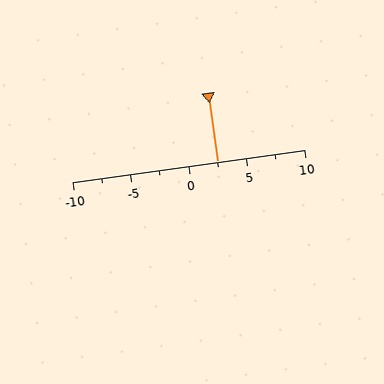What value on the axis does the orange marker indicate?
The marker indicates approximately 2.5.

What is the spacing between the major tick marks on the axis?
The major ticks are spaced 5 apart.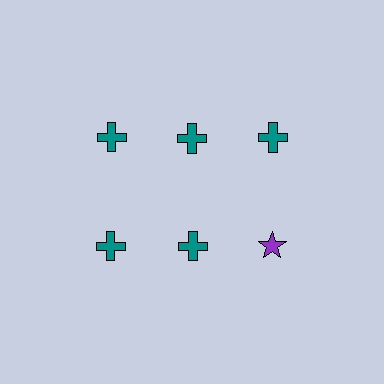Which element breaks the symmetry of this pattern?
The purple star in the second row, center column breaks the symmetry. All other shapes are teal crosses.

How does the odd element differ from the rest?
It differs in both color (purple instead of teal) and shape (star instead of cross).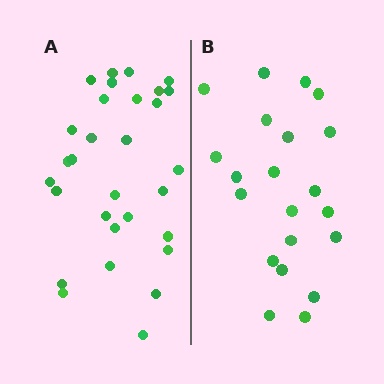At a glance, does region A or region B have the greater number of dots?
Region A (the left region) has more dots.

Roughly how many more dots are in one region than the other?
Region A has roughly 8 or so more dots than region B.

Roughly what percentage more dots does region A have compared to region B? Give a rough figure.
About 45% more.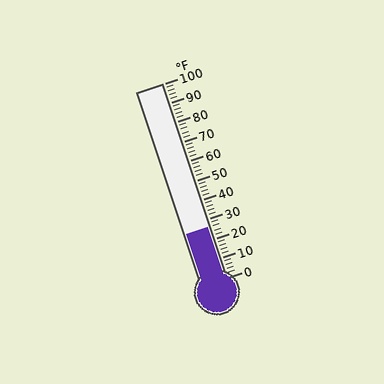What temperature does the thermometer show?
The thermometer shows approximately 26°F.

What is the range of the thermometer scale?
The thermometer scale ranges from 0°F to 100°F.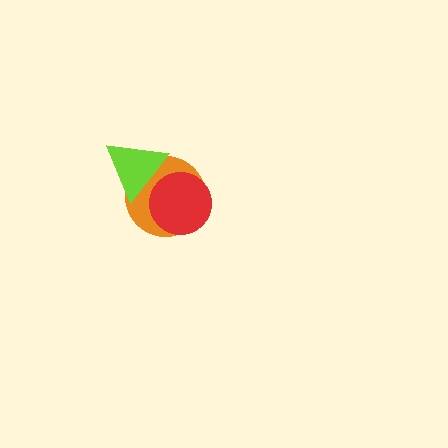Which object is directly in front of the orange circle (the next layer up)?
The red circle is directly in front of the orange circle.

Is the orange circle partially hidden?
Yes, it is partially covered by another shape.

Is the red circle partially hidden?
Yes, it is partially covered by another shape.